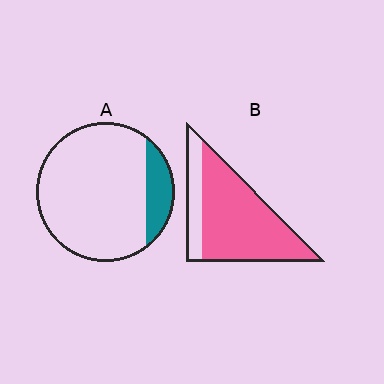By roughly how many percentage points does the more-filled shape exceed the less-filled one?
By roughly 65 percentage points (B over A).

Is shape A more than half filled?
No.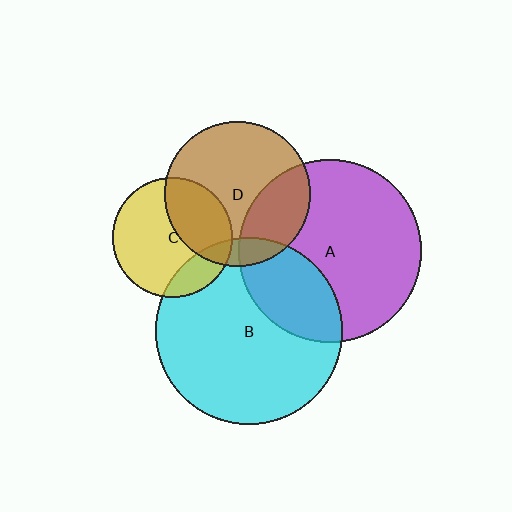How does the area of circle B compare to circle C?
Approximately 2.4 times.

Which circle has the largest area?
Circle B (cyan).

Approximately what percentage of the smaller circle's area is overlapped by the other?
Approximately 30%.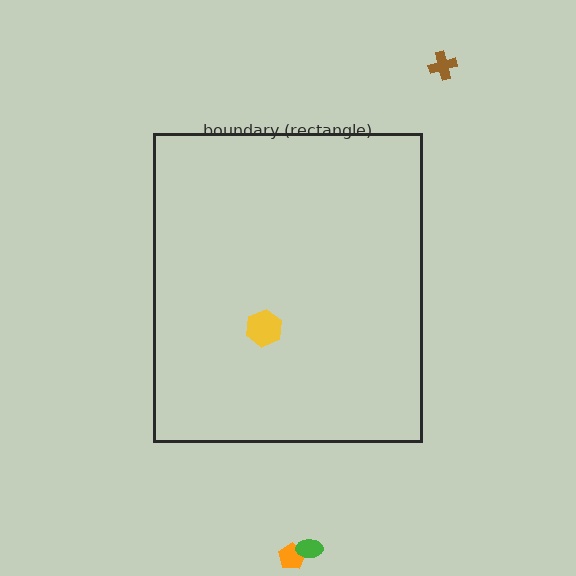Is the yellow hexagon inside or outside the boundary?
Inside.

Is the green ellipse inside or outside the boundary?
Outside.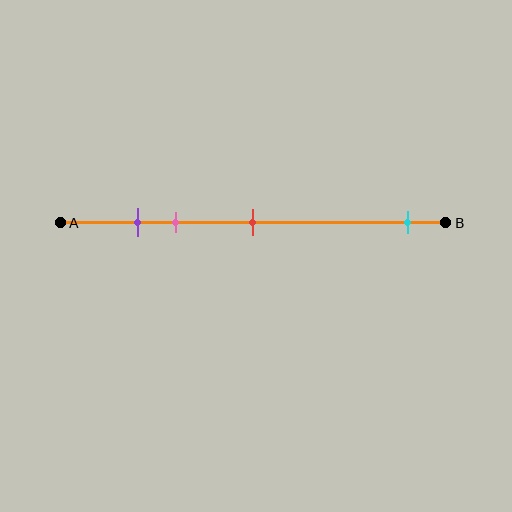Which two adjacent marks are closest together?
The purple and pink marks are the closest adjacent pair.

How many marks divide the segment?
There are 4 marks dividing the segment.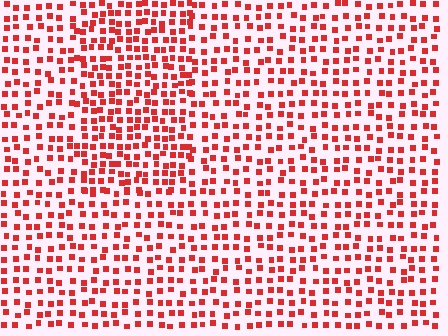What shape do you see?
I see a rectangle.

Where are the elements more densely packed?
The elements are more densely packed inside the rectangle boundary.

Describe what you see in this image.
The image contains small red elements arranged at two different densities. A rectangle-shaped region is visible where the elements are more densely packed than the surrounding area.